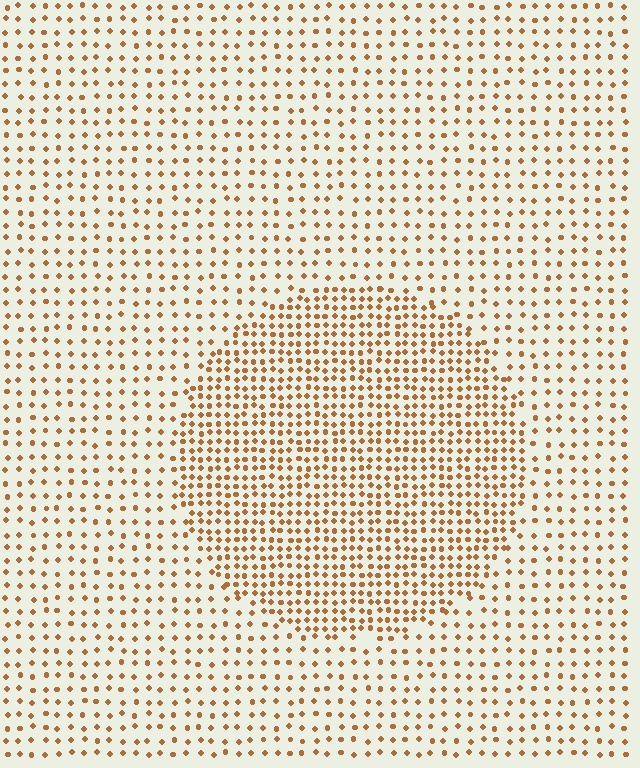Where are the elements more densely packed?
The elements are more densely packed inside the circle boundary.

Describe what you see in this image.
The image contains small brown elements arranged at two different densities. A circle-shaped region is visible where the elements are more densely packed than the surrounding area.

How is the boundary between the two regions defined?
The boundary is defined by a change in element density (approximately 2.1x ratio). All elements are the same color, size, and shape.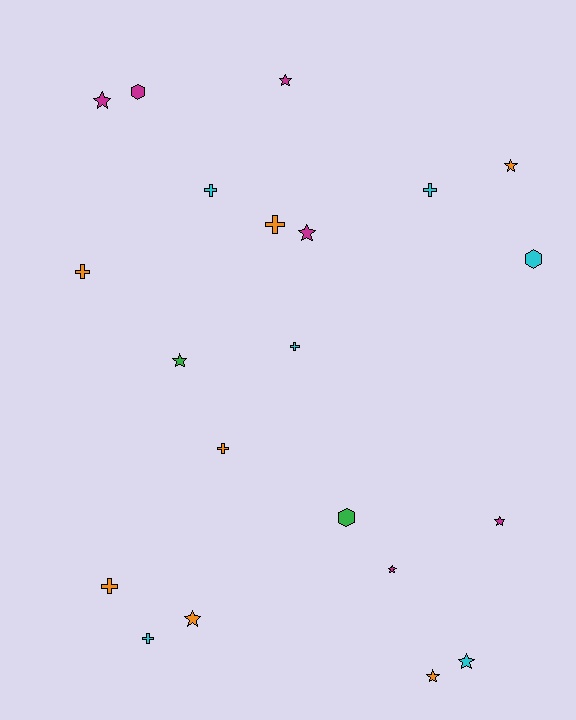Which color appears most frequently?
Orange, with 7 objects.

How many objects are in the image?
There are 21 objects.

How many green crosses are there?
There are no green crosses.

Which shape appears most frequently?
Star, with 10 objects.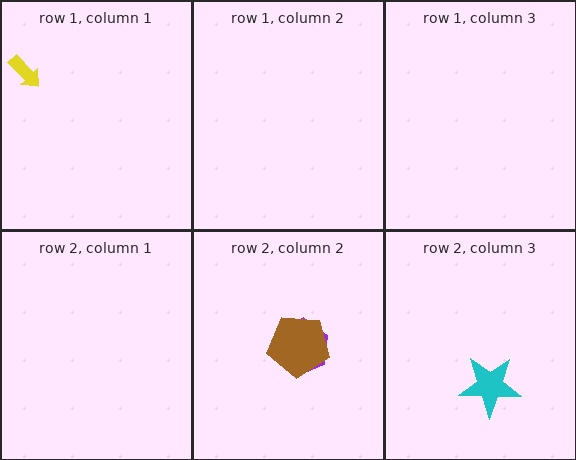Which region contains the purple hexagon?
The row 2, column 2 region.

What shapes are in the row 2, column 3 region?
The cyan star.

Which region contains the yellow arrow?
The row 1, column 1 region.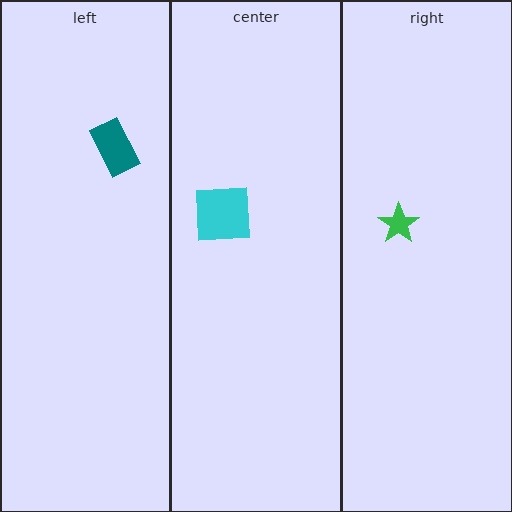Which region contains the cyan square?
The center region.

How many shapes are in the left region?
1.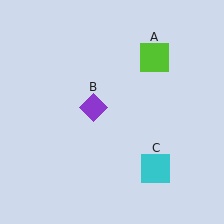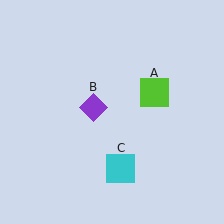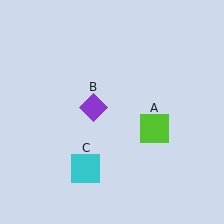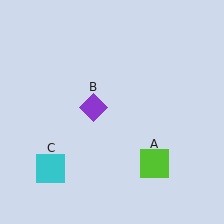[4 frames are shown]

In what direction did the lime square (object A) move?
The lime square (object A) moved down.